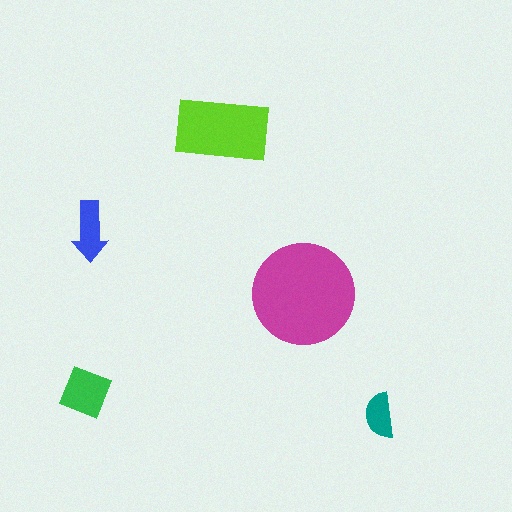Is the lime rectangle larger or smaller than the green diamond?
Larger.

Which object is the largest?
The magenta circle.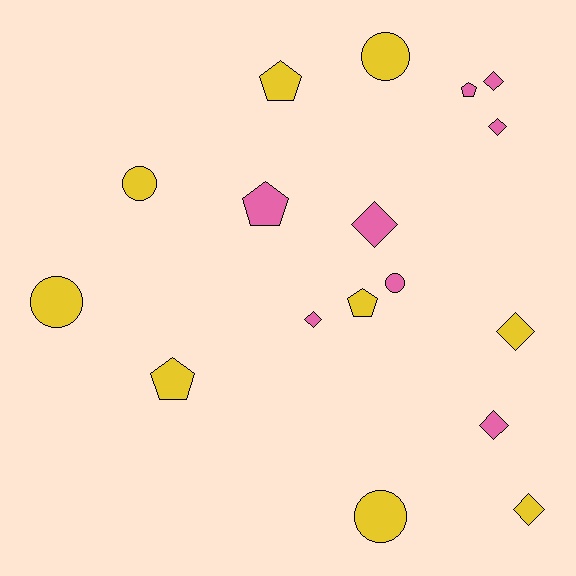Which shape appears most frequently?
Diamond, with 7 objects.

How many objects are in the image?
There are 17 objects.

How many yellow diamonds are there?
There are 2 yellow diamonds.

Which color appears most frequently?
Yellow, with 9 objects.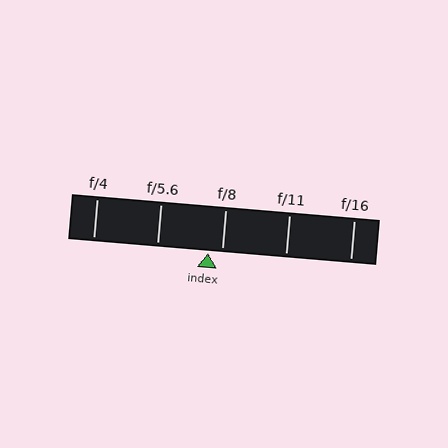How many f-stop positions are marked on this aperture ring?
There are 5 f-stop positions marked.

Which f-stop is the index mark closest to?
The index mark is closest to f/8.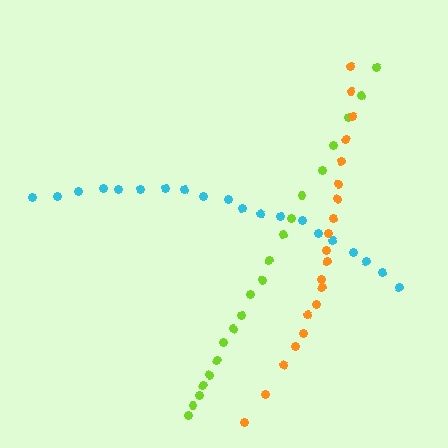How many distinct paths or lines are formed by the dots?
There are 3 distinct paths.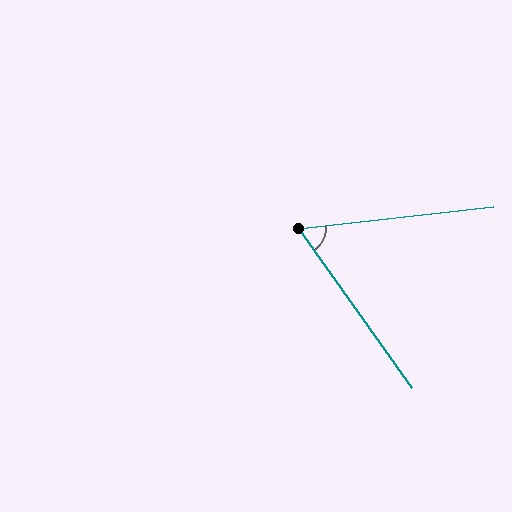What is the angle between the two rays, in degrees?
Approximately 61 degrees.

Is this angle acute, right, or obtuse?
It is acute.